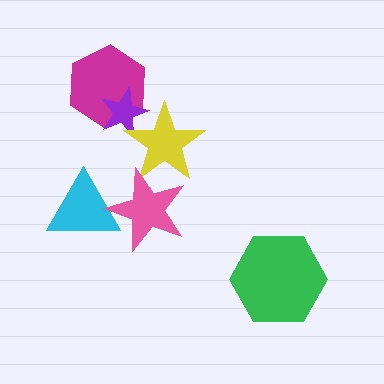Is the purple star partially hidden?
Yes, it is partially covered by another shape.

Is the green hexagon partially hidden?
No, no other shape covers it.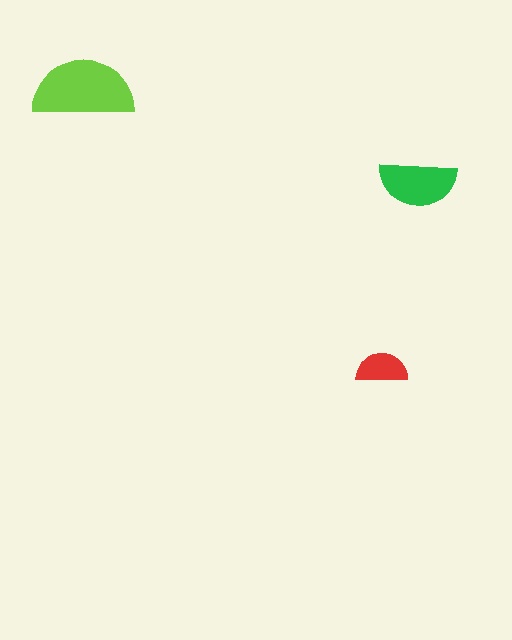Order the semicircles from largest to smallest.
the lime one, the green one, the red one.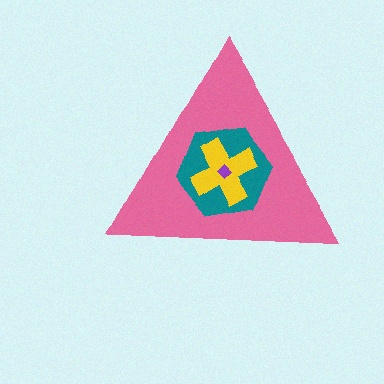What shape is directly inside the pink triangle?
The teal hexagon.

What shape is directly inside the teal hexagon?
The yellow cross.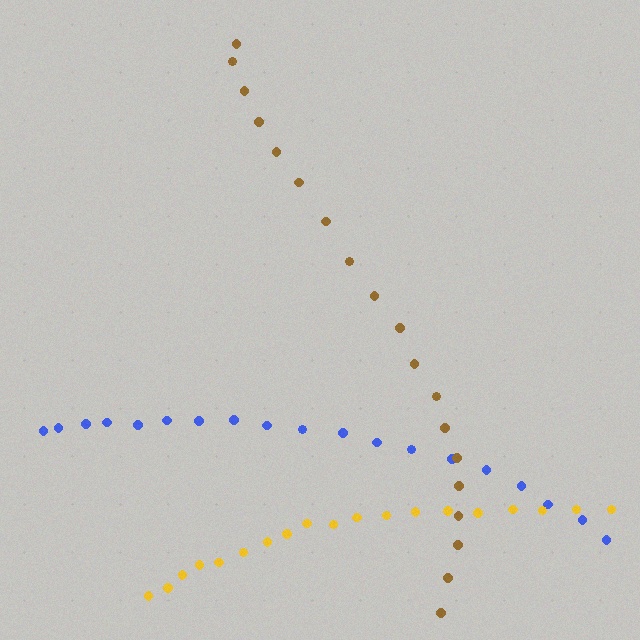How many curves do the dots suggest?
There are 3 distinct paths.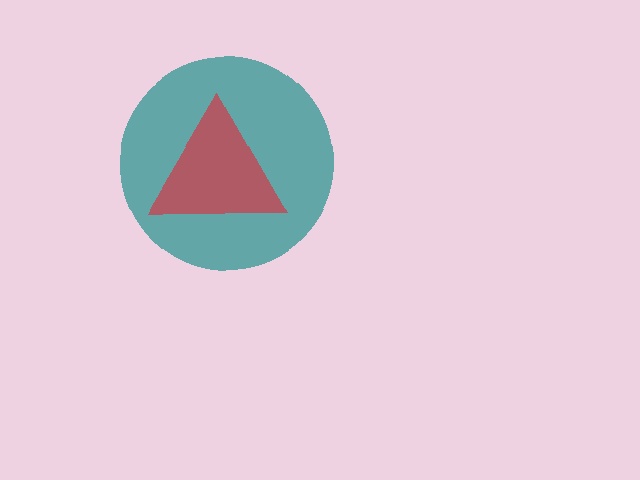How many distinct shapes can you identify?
There are 2 distinct shapes: a teal circle, a red triangle.